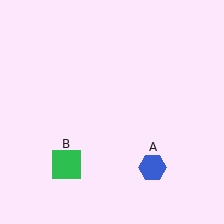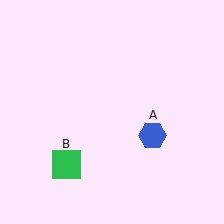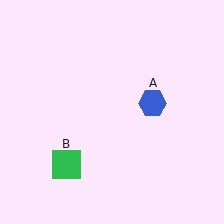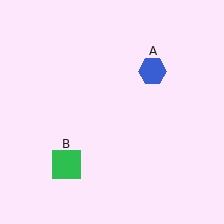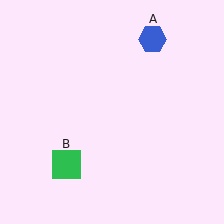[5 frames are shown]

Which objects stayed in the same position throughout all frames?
Green square (object B) remained stationary.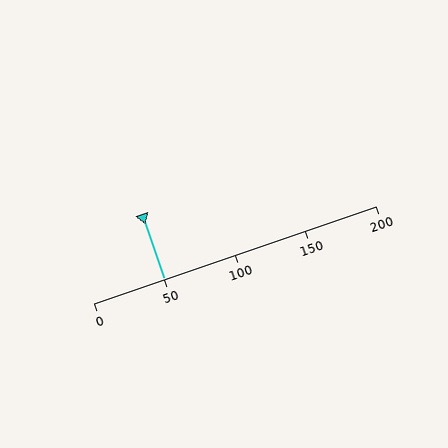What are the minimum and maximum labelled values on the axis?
The axis runs from 0 to 200.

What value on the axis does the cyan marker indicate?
The marker indicates approximately 50.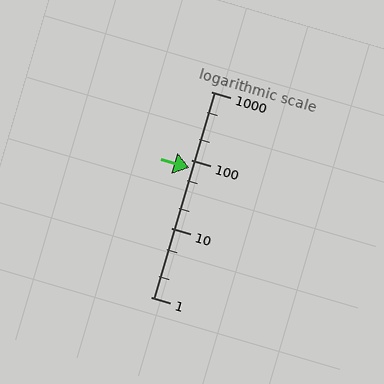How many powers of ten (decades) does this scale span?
The scale spans 3 decades, from 1 to 1000.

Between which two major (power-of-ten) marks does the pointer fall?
The pointer is between 10 and 100.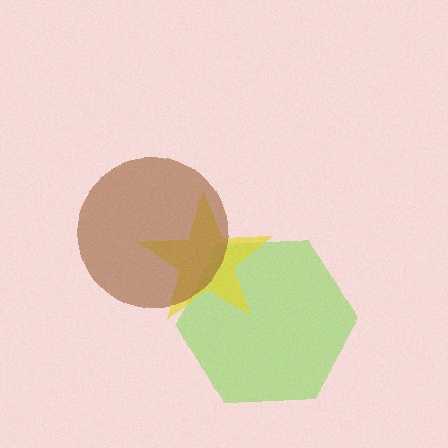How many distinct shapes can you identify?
There are 3 distinct shapes: a lime hexagon, a yellow star, a brown circle.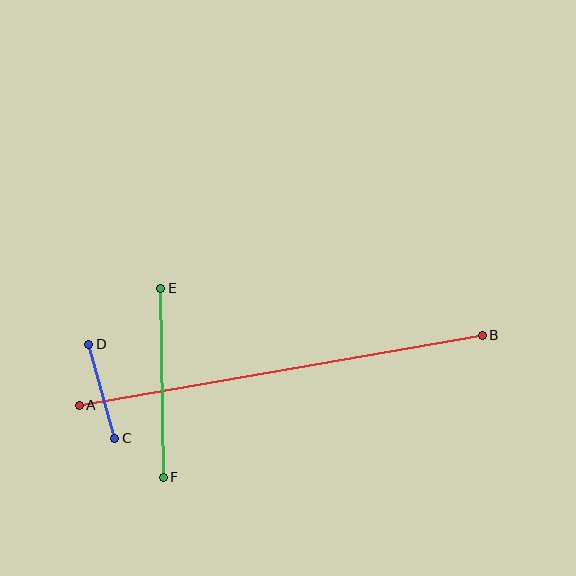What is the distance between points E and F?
The distance is approximately 189 pixels.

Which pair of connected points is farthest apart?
Points A and B are farthest apart.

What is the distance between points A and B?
The distance is approximately 409 pixels.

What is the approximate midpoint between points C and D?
The midpoint is at approximately (102, 391) pixels.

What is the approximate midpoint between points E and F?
The midpoint is at approximately (162, 383) pixels.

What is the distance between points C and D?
The distance is approximately 98 pixels.